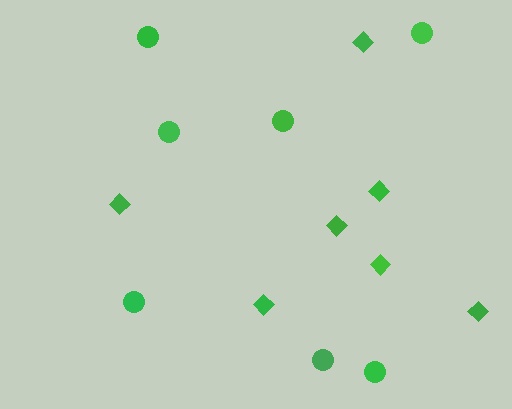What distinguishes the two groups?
There are 2 groups: one group of diamonds (7) and one group of circles (7).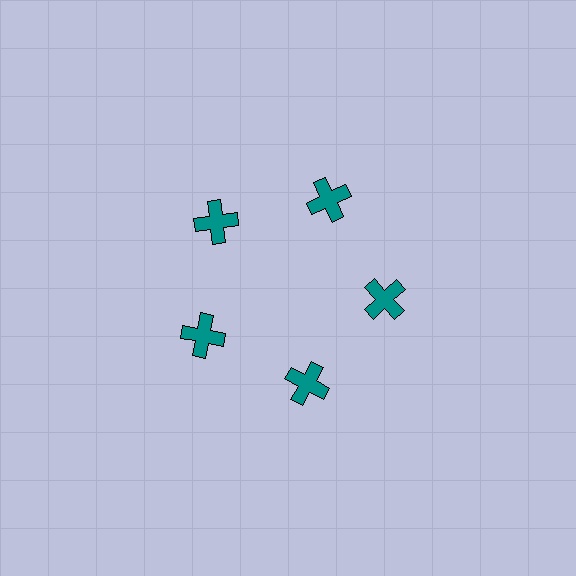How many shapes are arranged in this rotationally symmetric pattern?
There are 5 shapes, arranged in 5 groups of 1.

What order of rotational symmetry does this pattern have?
This pattern has 5-fold rotational symmetry.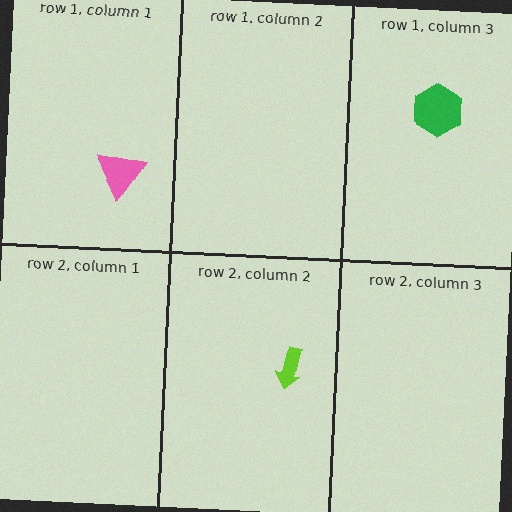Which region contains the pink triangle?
The row 1, column 1 region.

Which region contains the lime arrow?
The row 2, column 2 region.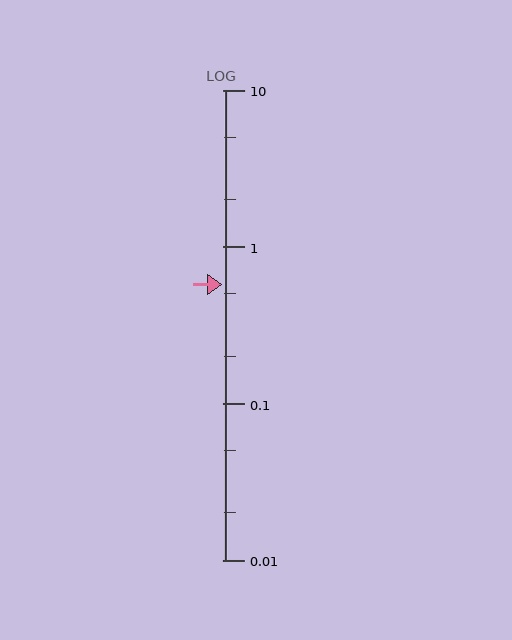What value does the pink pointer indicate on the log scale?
The pointer indicates approximately 0.57.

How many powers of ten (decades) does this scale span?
The scale spans 3 decades, from 0.01 to 10.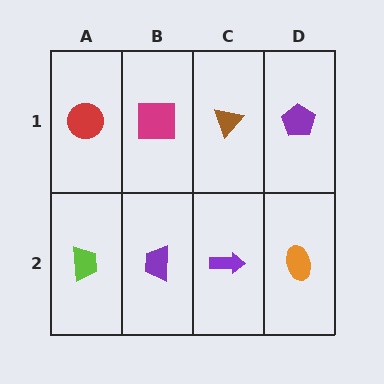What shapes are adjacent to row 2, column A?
A red circle (row 1, column A), a purple trapezoid (row 2, column B).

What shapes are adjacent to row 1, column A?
A lime trapezoid (row 2, column A), a magenta square (row 1, column B).